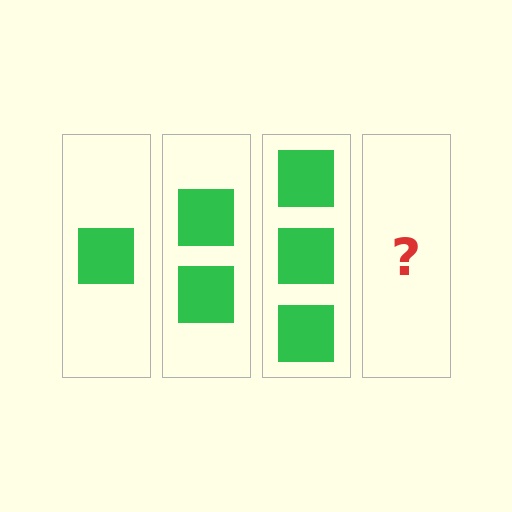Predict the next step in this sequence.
The next step is 4 squares.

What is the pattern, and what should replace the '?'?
The pattern is that each step adds one more square. The '?' should be 4 squares.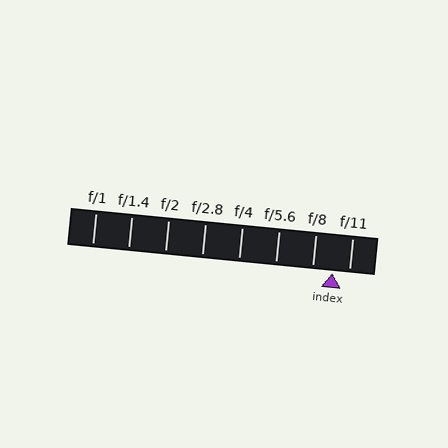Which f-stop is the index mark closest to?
The index mark is closest to f/11.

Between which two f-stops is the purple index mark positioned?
The index mark is between f/8 and f/11.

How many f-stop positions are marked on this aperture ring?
There are 8 f-stop positions marked.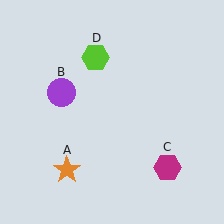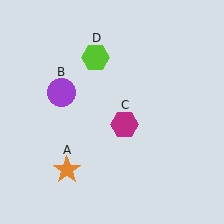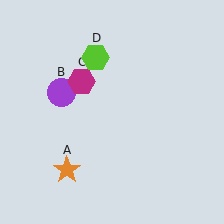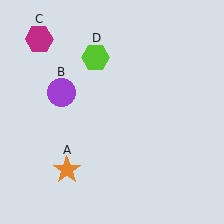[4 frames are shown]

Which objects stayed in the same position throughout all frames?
Orange star (object A) and purple circle (object B) and lime hexagon (object D) remained stationary.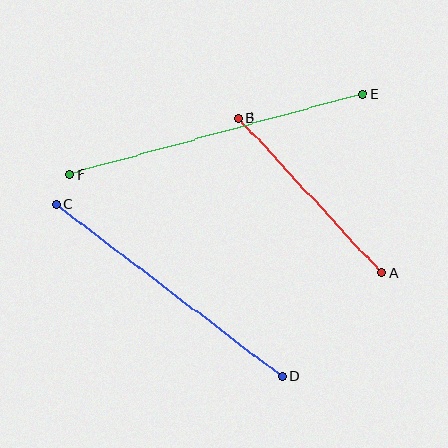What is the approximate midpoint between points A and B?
The midpoint is at approximately (310, 196) pixels.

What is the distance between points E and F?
The distance is approximately 303 pixels.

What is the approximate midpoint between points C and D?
The midpoint is at approximately (169, 290) pixels.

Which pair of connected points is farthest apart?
Points E and F are farthest apart.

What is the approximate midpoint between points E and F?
The midpoint is at approximately (216, 134) pixels.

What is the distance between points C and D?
The distance is approximately 284 pixels.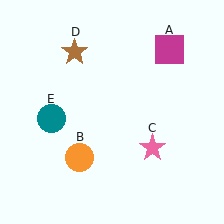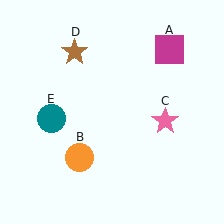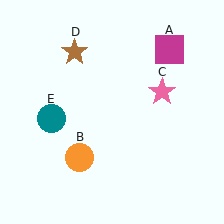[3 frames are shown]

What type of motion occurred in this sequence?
The pink star (object C) rotated counterclockwise around the center of the scene.